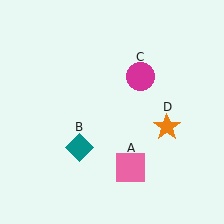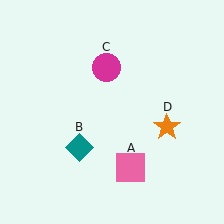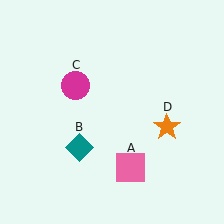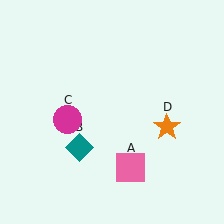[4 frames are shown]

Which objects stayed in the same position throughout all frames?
Pink square (object A) and teal diamond (object B) and orange star (object D) remained stationary.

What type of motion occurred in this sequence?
The magenta circle (object C) rotated counterclockwise around the center of the scene.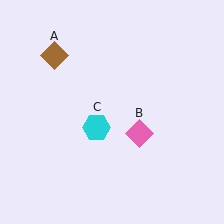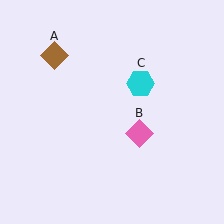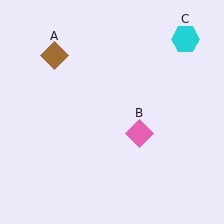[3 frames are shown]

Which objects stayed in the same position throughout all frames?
Brown diamond (object A) and pink diamond (object B) remained stationary.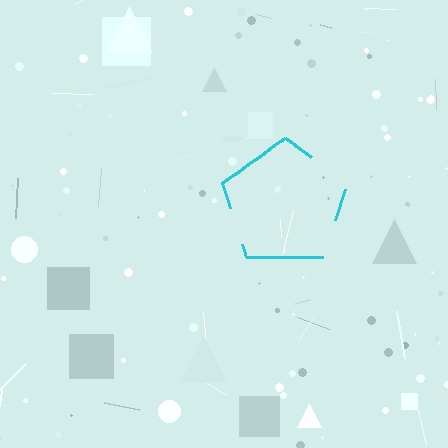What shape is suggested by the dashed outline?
The dashed outline suggests a pentagon.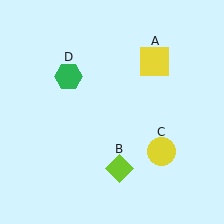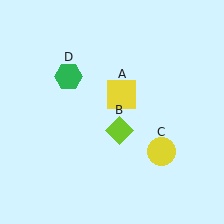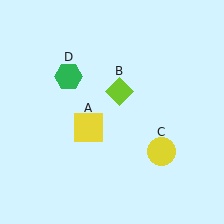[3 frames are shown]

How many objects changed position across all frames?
2 objects changed position: yellow square (object A), lime diamond (object B).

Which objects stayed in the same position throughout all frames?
Yellow circle (object C) and green hexagon (object D) remained stationary.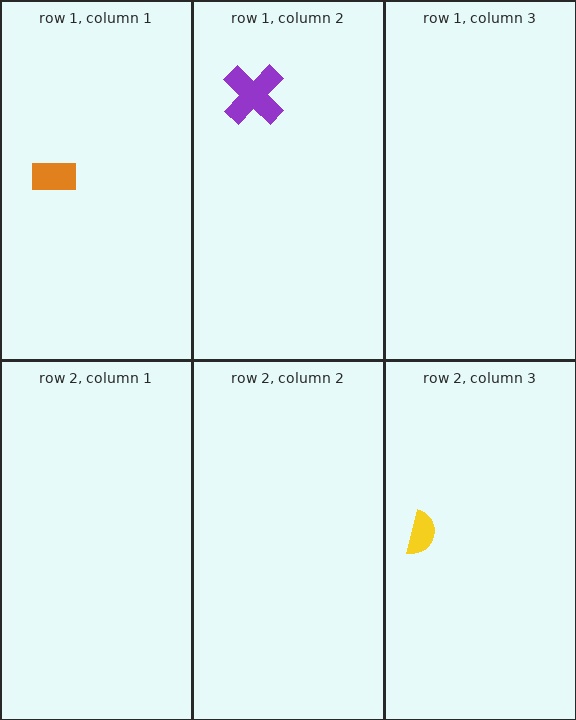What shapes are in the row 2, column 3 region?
The yellow semicircle.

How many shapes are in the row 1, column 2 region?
1.